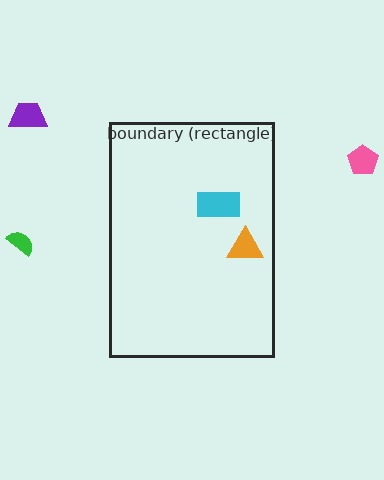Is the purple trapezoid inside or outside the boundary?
Outside.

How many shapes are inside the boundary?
2 inside, 3 outside.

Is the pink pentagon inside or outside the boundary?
Outside.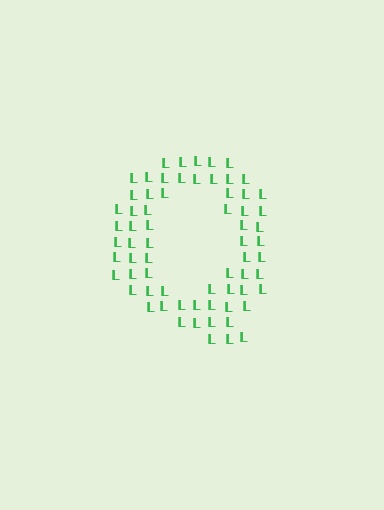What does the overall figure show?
The overall figure shows the letter Q.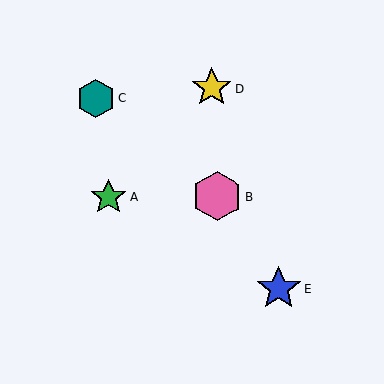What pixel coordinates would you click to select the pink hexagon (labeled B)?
Click at (217, 196) to select the pink hexagon B.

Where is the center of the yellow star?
The center of the yellow star is at (212, 88).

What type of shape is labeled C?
Shape C is a teal hexagon.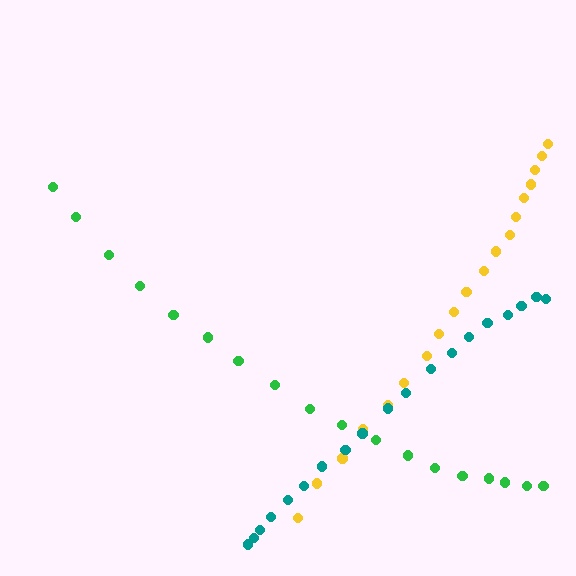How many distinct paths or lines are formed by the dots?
There are 3 distinct paths.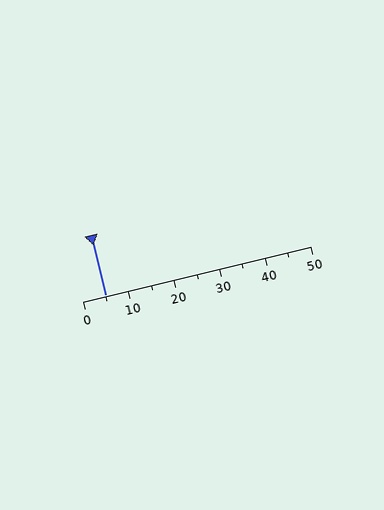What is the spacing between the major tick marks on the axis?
The major ticks are spaced 10 apart.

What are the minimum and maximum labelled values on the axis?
The axis runs from 0 to 50.